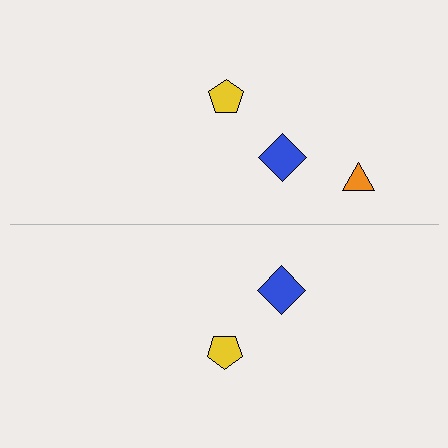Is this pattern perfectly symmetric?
No, the pattern is not perfectly symmetric. A orange triangle is missing from the bottom side.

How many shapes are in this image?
There are 5 shapes in this image.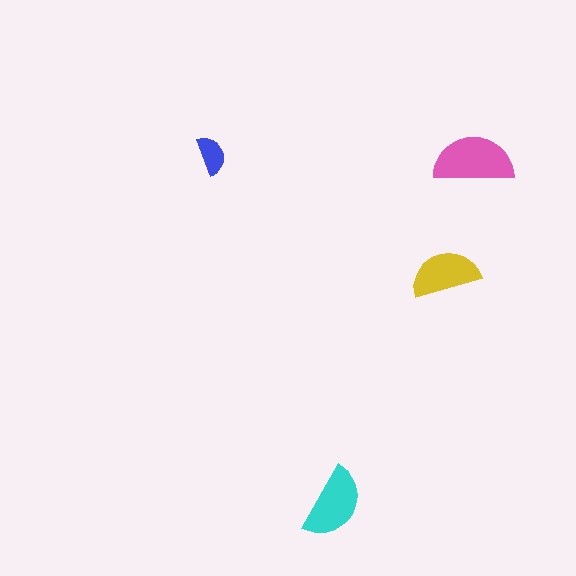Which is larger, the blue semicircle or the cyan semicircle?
The cyan one.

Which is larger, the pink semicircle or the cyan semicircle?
The pink one.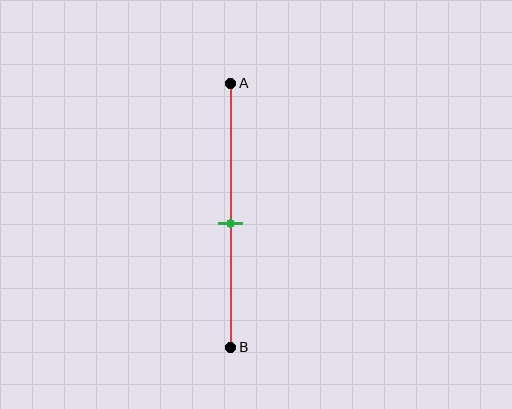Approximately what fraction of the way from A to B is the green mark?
The green mark is approximately 55% of the way from A to B.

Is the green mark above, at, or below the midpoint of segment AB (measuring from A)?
The green mark is below the midpoint of segment AB.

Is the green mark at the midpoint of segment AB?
No, the mark is at about 55% from A, not at the 50% midpoint.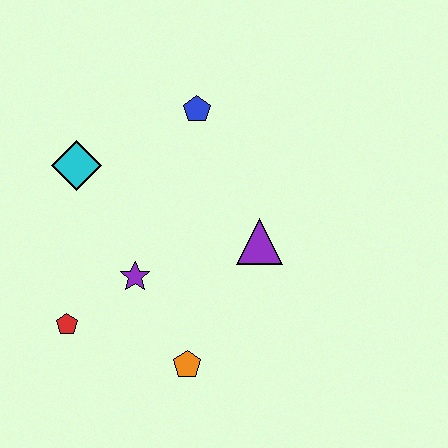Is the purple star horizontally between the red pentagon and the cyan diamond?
No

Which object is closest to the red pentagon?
The purple star is closest to the red pentagon.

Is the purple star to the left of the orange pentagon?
Yes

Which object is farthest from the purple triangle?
The red pentagon is farthest from the purple triangle.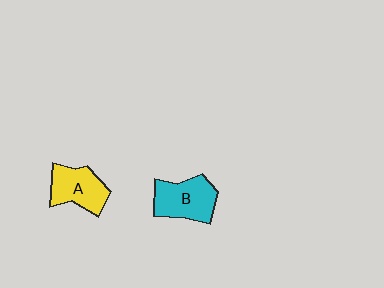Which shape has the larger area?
Shape B (cyan).